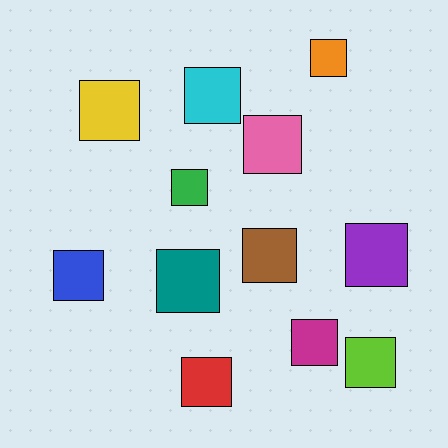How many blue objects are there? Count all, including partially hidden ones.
There is 1 blue object.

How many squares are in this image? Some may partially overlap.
There are 12 squares.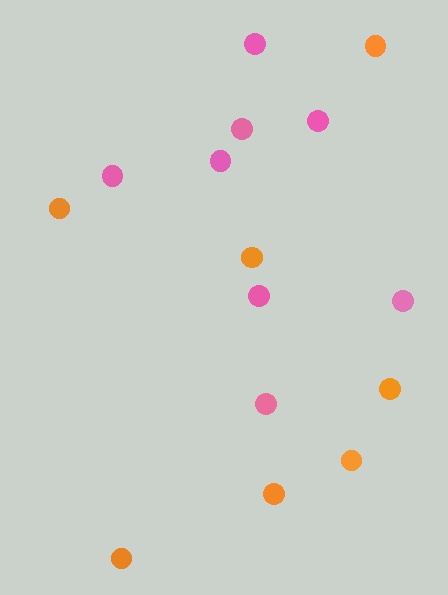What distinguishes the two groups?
There are 2 groups: one group of pink circles (8) and one group of orange circles (7).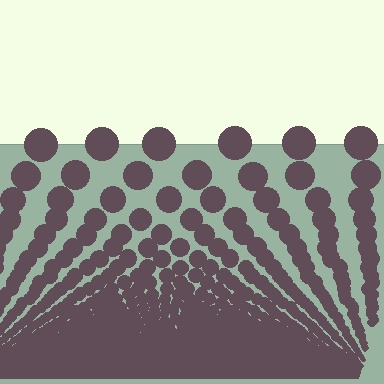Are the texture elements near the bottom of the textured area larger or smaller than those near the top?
Smaller. The gradient is inverted — elements near the bottom are smaller and denser.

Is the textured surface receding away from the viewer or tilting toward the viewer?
The surface appears to tilt toward the viewer. Texture elements get larger and sparser toward the top.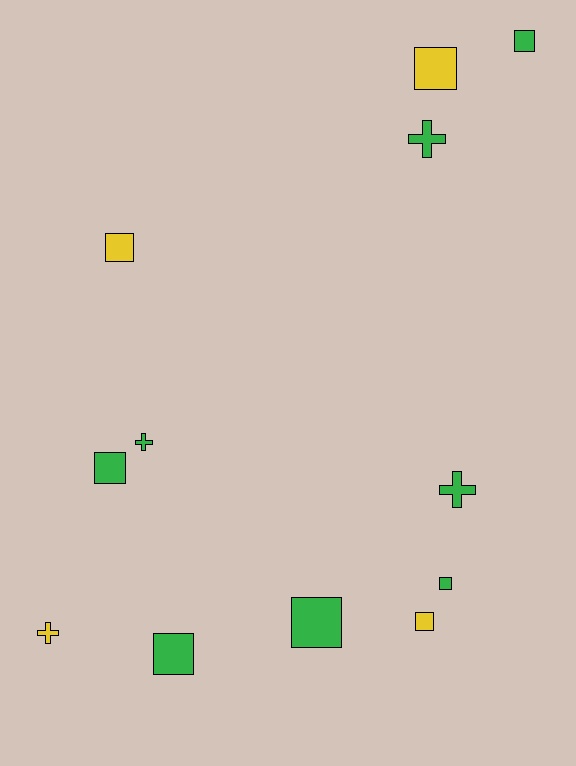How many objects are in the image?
There are 12 objects.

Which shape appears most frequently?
Square, with 8 objects.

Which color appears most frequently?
Green, with 8 objects.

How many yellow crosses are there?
There is 1 yellow cross.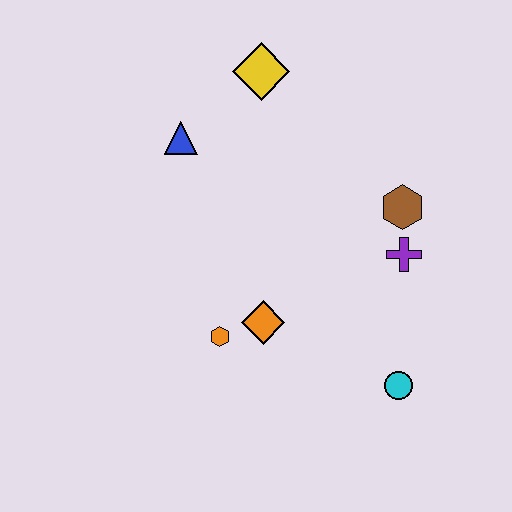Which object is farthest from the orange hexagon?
The yellow diamond is farthest from the orange hexagon.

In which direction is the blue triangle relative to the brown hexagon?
The blue triangle is to the left of the brown hexagon.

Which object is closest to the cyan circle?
The purple cross is closest to the cyan circle.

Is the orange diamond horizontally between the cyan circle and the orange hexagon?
Yes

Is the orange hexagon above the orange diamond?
No